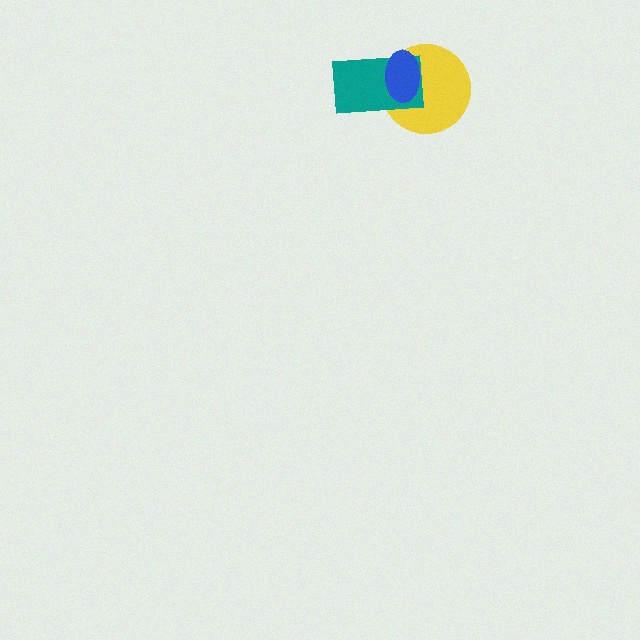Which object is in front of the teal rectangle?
The blue ellipse is in front of the teal rectangle.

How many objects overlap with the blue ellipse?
2 objects overlap with the blue ellipse.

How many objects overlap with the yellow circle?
2 objects overlap with the yellow circle.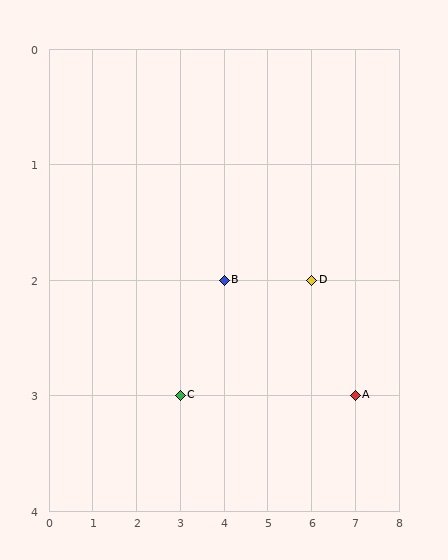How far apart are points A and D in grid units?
Points A and D are 1 column and 1 row apart (about 1.4 grid units diagonally).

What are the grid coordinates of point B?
Point B is at grid coordinates (4, 2).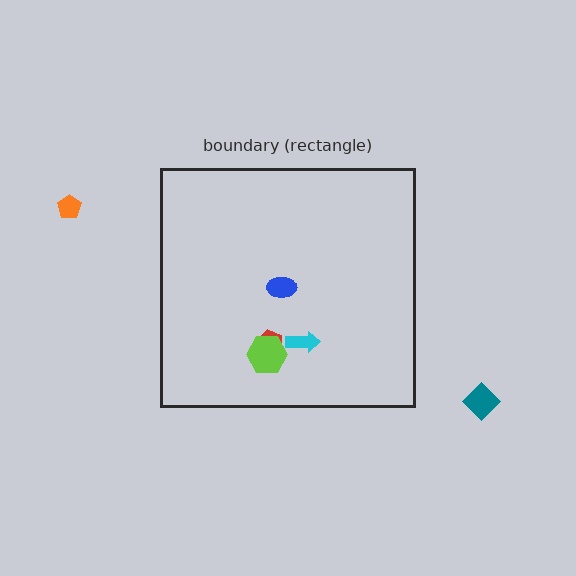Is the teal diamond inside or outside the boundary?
Outside.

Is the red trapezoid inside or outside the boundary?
Inside.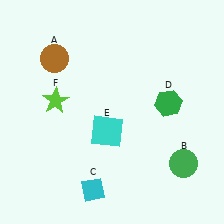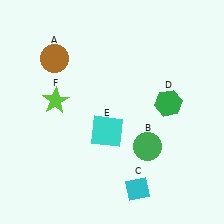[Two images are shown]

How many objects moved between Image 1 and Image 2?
2 objects moved between the two images.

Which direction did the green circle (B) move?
The green circle (B) moved left.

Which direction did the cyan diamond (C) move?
The cyan diamond (C) moved right.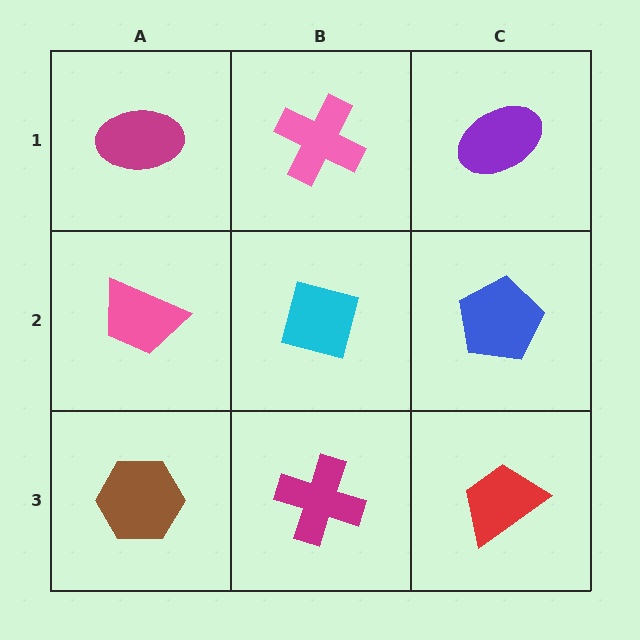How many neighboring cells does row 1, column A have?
2.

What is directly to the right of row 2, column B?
A blue pentagon.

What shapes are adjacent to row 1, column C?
A blue pentagon (row 2, column C), a pink cross (row 1, column B).